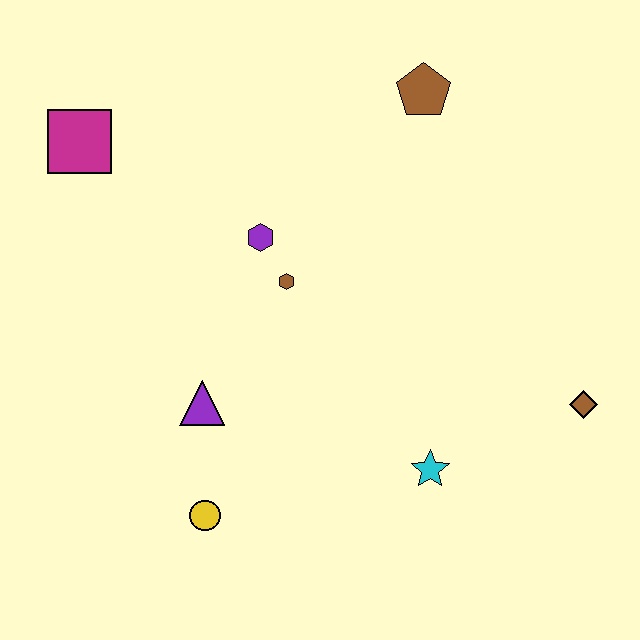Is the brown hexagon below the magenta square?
Yes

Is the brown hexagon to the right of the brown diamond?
No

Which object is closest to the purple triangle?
The yellow circle is closest to the purple triangle.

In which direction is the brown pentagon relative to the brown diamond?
The brown pentagon is above the brown diamond.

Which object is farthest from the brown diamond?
The magenta square is farthest from the brown diamond.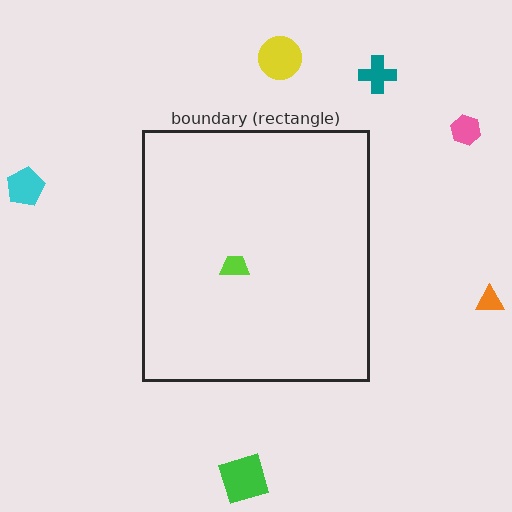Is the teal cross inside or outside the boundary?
Outside.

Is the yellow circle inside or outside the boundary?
Outside.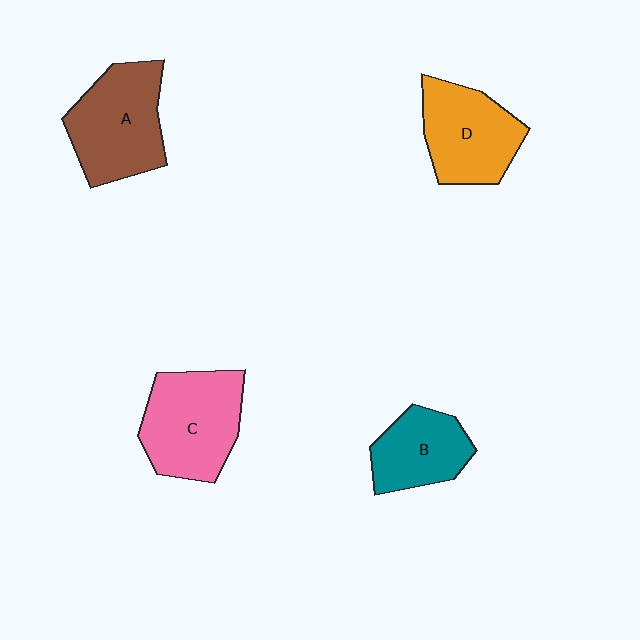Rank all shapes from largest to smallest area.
From largest to smallest: C (pink), A (brown), D (orange), B (teal).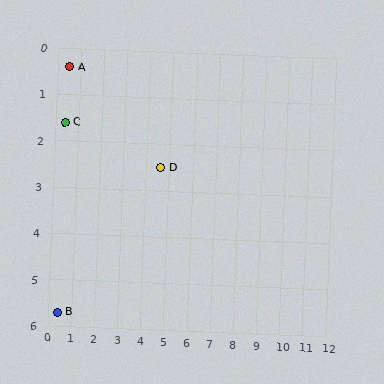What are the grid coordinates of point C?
Point C is at approximately (0.4, 1.6).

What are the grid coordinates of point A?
Point A is at approximately (0.5, 0.4).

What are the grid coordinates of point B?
Point B is at approximately (0.4, 5.7).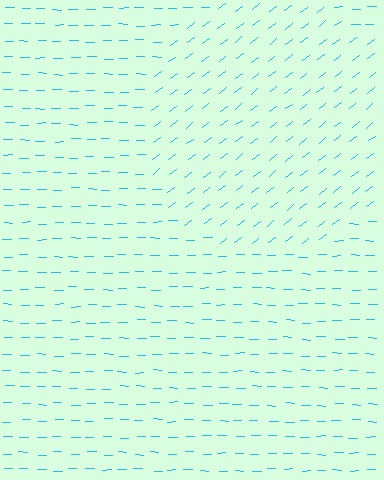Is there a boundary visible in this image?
Yes, there is a texture boundary formed by a change in line orientation.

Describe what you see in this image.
The image is filled with small cyan line segments. A circle region in the image has lines oriented differently from the surrounding lines, creating a visible texture boundary.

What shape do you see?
I see a circle.